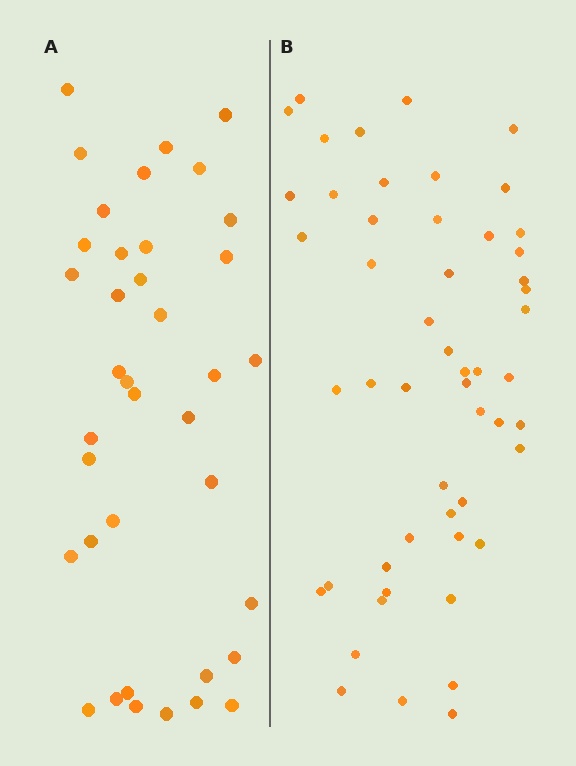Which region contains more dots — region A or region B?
Region B (the right region) has more dots.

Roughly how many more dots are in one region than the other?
Region B has approximately 15 more dots than region A.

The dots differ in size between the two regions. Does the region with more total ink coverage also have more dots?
No. Region A has more total ink coverage because its dots are larger, but region B actually contains more individual dots. Total area can be misleading — the number of items is what matters here.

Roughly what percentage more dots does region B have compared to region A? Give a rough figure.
About 35% more.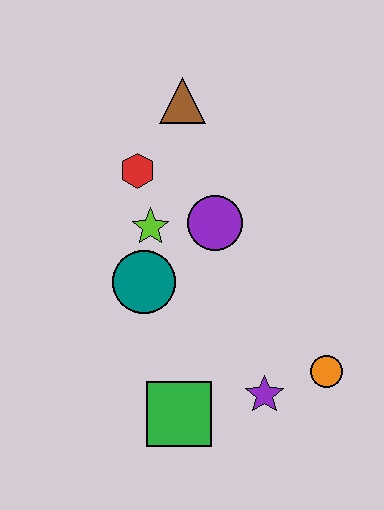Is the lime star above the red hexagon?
No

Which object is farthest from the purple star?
The brown triangle is farthest from the purple star.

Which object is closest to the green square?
The purple star is closest to the green square.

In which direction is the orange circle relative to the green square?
The orange circle is to the right of the green square.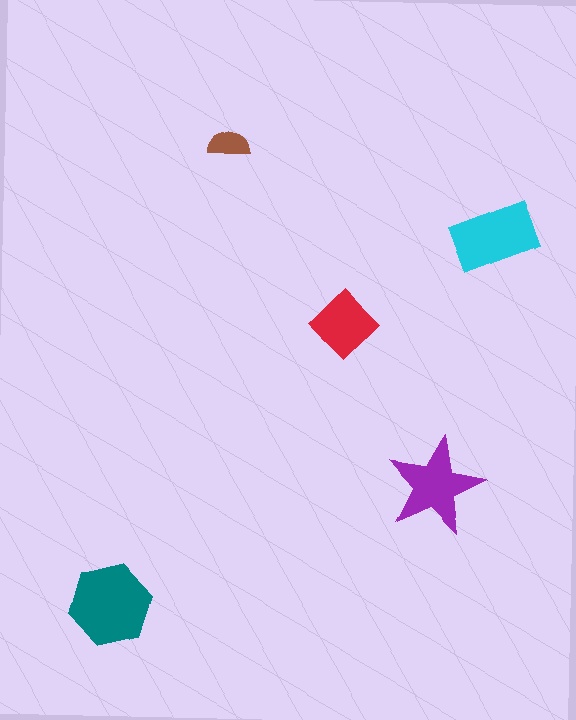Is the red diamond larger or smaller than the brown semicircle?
Larger.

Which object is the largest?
The teal hexagon.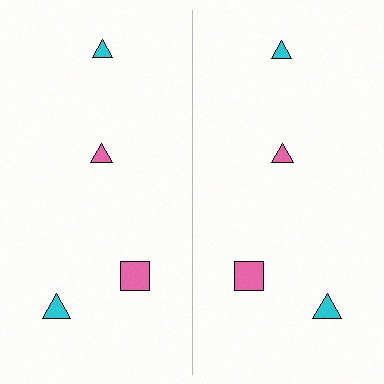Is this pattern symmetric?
Yes, this pattern has bilateral (reflection) symmetry.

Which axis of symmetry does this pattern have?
The pattern has a vertical axis of symmetry running through the center of the image.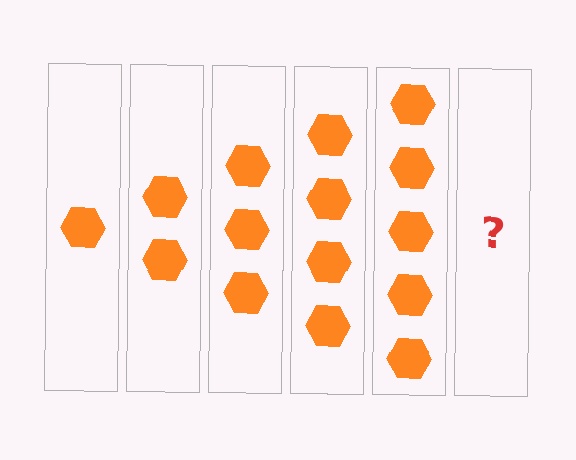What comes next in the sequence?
The next element should be 6 hexagons.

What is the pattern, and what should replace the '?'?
The pattern is that each step adds one more hexagon. The '?' should be 6 hexagons.